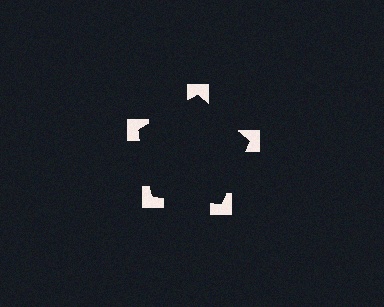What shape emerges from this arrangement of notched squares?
An illusory pentagon — its edges are inferred from the aligned wedge cuts in the notched squares, not physically drawn.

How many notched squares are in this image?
There are 5 — one at each vertex of the illusory pentagon.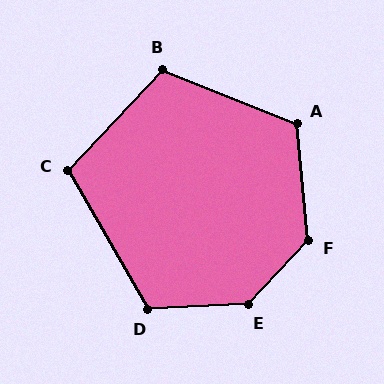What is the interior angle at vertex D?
Approximately 117 degrees (obtuse).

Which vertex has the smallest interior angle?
C, at approximately 107 degrees.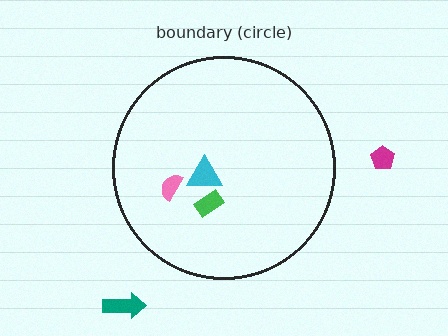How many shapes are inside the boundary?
3 inside, 2 outside.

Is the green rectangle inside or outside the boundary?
Inside.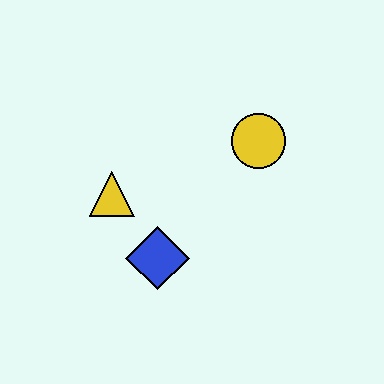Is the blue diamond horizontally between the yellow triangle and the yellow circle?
Yes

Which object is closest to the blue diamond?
The yellow triangle is closest to the blue diamond.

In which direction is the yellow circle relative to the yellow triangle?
The yellow circle is to the right of the yellow triangle.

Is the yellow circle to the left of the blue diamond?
No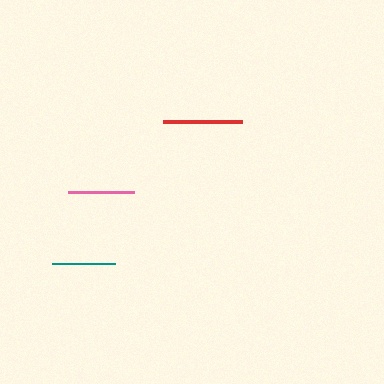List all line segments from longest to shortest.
From longest to shortest: red, pink, teal.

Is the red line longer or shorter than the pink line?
The red line is longer than the pink line.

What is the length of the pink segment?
The pink segment is approximately 66 pixels long.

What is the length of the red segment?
The red segment is approximately 80 pixels long.